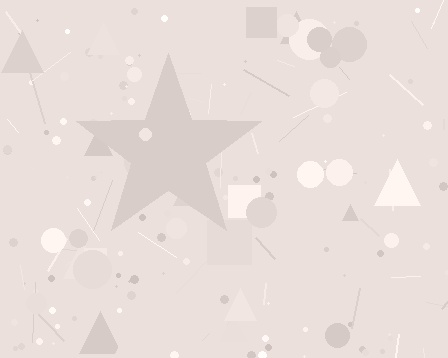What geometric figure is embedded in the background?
A star is embedded in the background.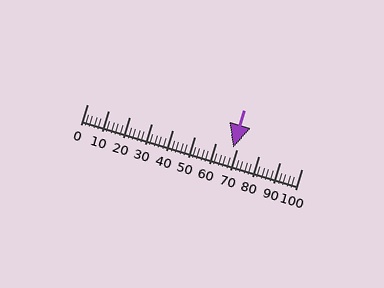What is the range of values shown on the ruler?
The ruler shows values from 0 to 100.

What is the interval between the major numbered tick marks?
The major tick marks are spaced 10 units apart.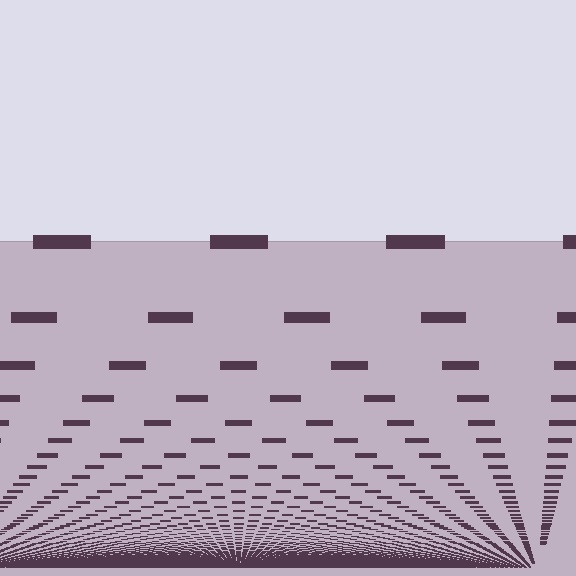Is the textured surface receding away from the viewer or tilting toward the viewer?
The surface appears to tilt toward the viewer. Texture elements get larger and sparser toward the top.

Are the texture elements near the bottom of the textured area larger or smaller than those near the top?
Smaller. The gradient is inverted — elements near the bottom are smaller and denser.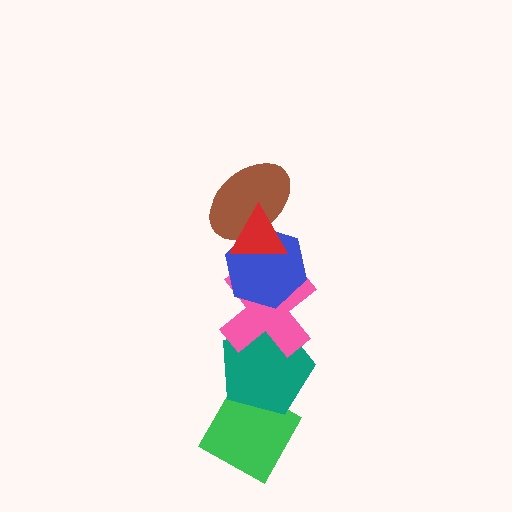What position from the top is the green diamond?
The green diamond is 6th from the top.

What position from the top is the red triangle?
The red triangle is 1st from the top.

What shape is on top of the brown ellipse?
The red triangle is on top of the brown ellipse.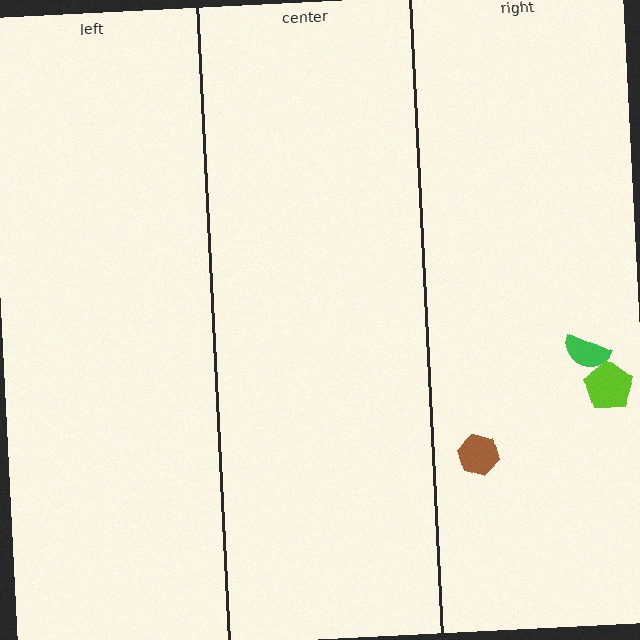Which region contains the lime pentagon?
The right region.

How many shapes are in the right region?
3.